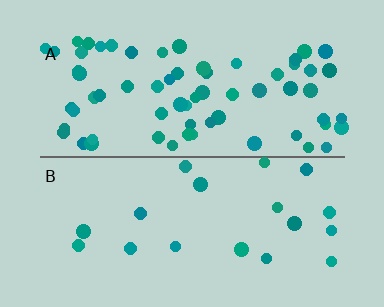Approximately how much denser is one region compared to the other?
Approximately 3.5× — region A over region B.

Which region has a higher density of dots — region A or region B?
A (the top).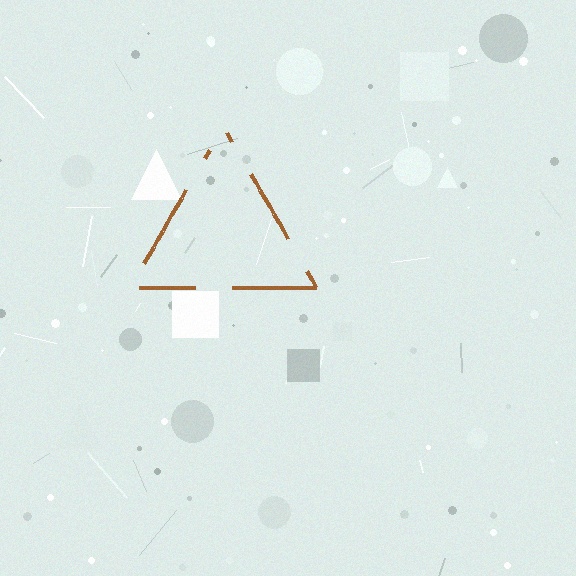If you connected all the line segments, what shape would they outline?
They would outline a triangle.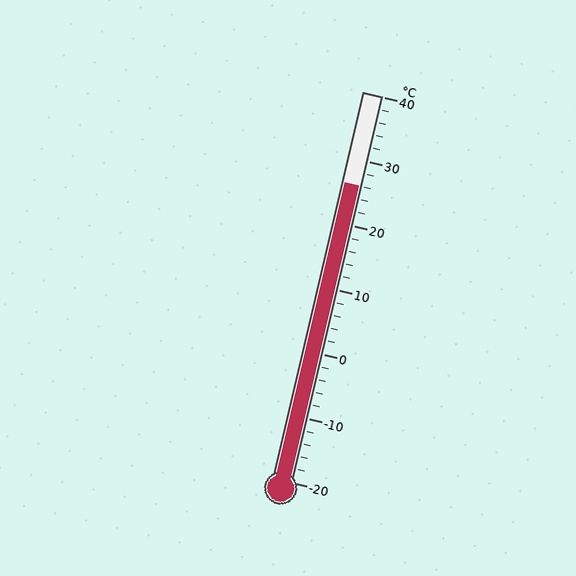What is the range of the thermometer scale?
The thermometer scale ranges from -20°C to 40°C.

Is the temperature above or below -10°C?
The temperature is above -10°C.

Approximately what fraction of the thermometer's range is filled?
The thermometer is filled to approximately 75% of its range.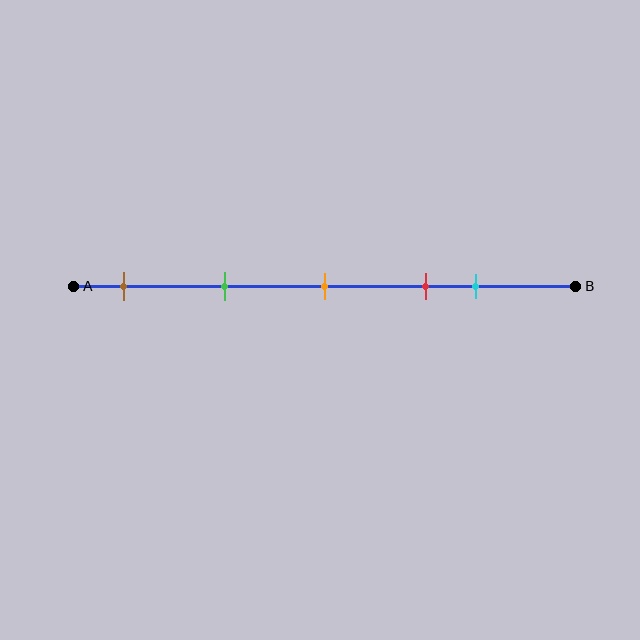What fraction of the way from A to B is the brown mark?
The brown mark is approximately 10% (0.1) of the way from A to B.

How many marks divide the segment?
There are 5 marks dividing the segment.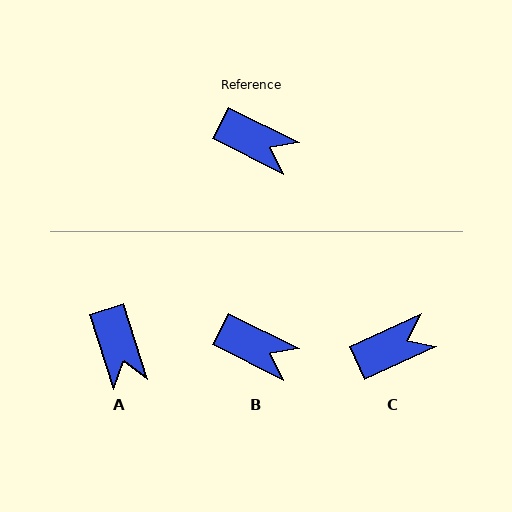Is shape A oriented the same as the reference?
No, it is off by about 46 degrees.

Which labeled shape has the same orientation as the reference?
B.